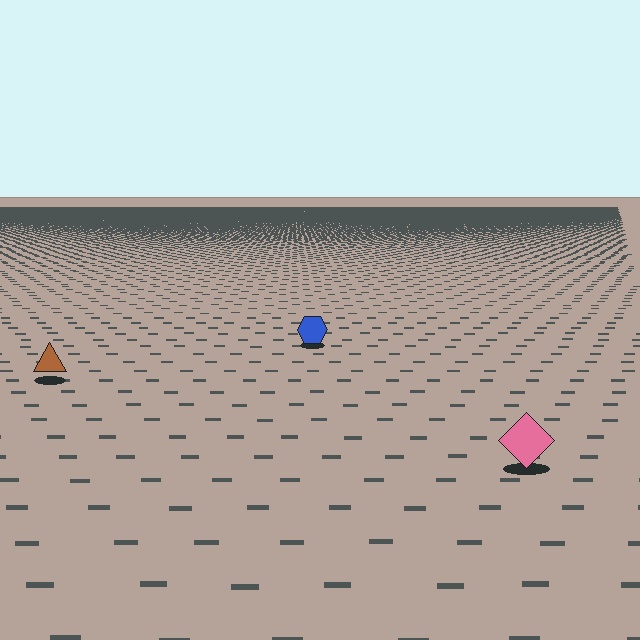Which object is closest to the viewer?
The pink diamond is closest. The texture marks near it are larger and more spread out.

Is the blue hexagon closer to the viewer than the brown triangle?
No. The brown triangle is closer — you can tell from the texture gradient: the ground texture is coarser near it.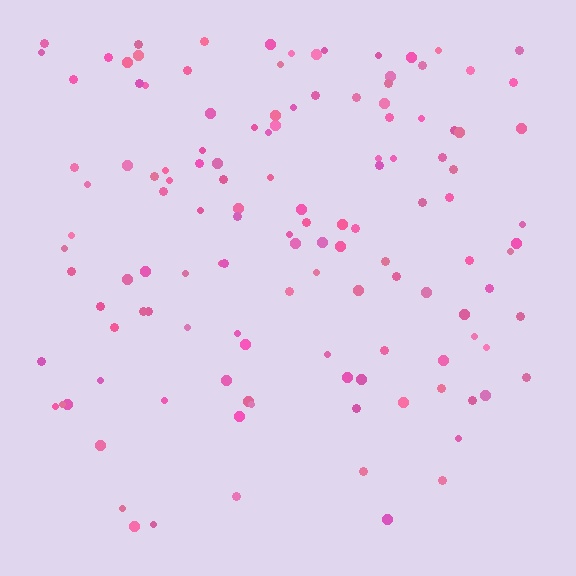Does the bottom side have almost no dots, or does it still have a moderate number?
Still a moderate number, just noticeably fewer than the top.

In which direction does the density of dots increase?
From bottom to top, with the top side densest.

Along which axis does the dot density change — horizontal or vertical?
Vertical.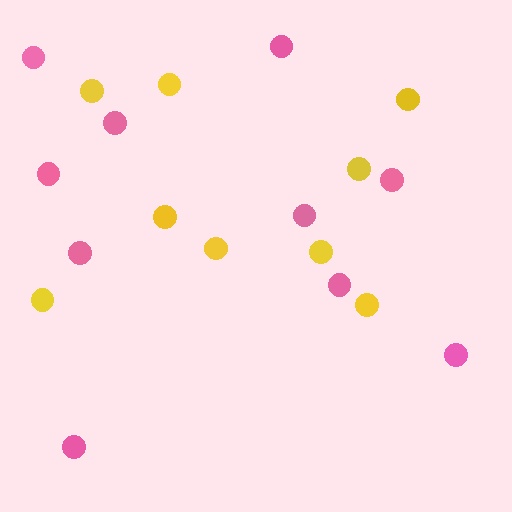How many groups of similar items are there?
There are 2 groups: one group of pink circles (10) and one group of yellow circles (9).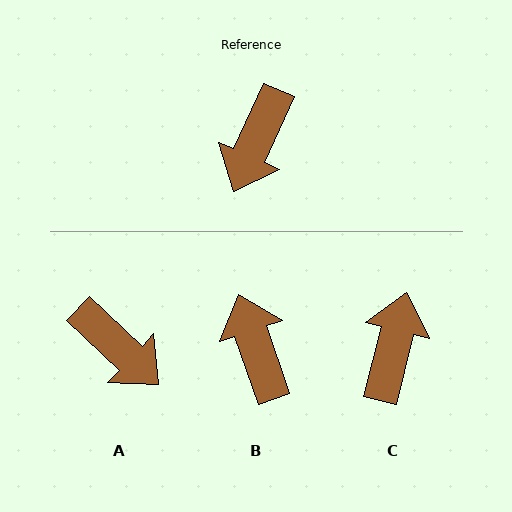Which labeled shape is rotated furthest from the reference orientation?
C, about 170 degrees away.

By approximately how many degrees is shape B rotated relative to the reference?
Approximately 137 degrees clockwise.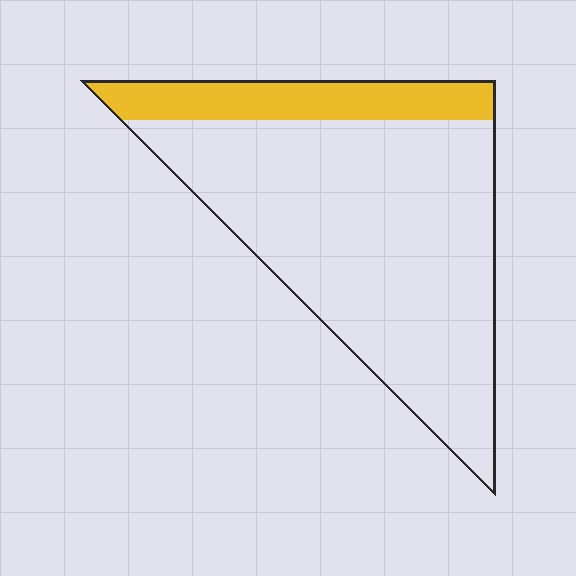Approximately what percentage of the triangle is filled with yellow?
Approximately 20%.